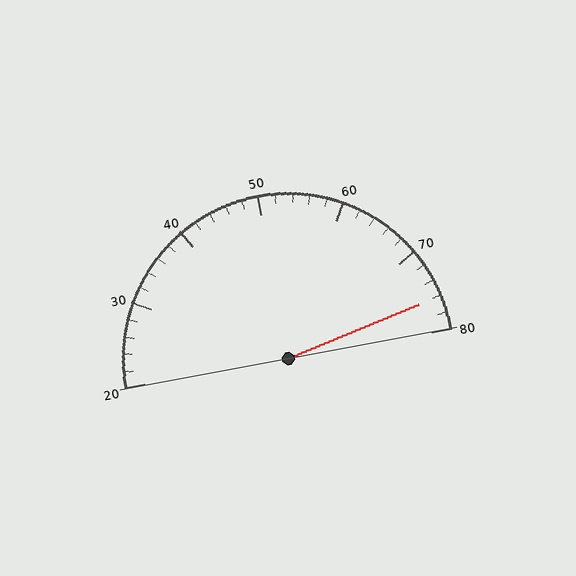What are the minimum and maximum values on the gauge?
The gauge ranges from 20 to 80.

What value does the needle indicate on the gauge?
The needle indicates approximately 76.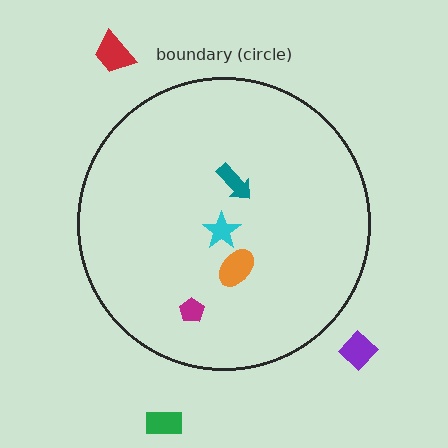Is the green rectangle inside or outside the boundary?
Outside.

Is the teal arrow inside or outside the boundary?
Inside.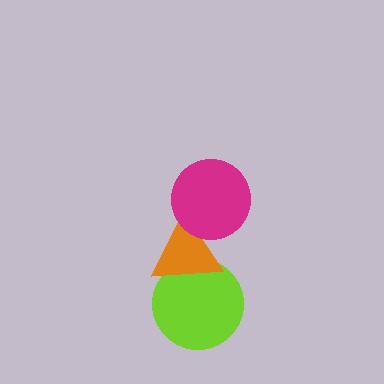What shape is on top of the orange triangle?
The magenta circle is on top of the orange triangle.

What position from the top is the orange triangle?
The orange triangle is 2nd from the top.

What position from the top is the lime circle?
The lime circle is 3rd from the top.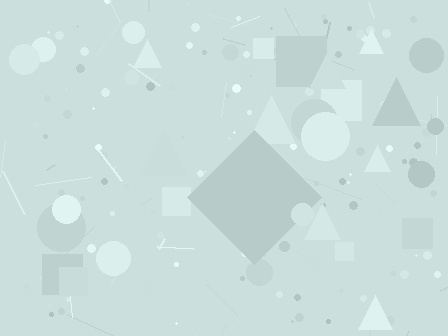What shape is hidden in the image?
A diamond is hidden in the image.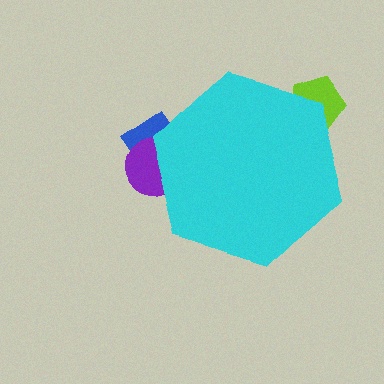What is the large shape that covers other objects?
A cyan hexagon.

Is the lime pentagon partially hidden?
Yes, the lime pentagon is partially hidden behind the cyan hexagon.